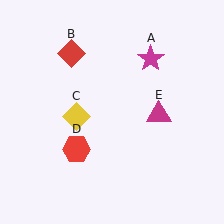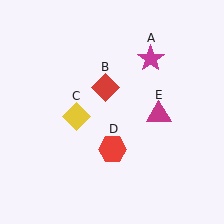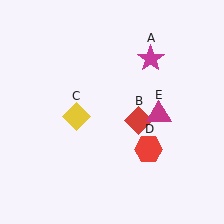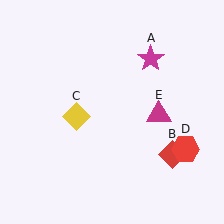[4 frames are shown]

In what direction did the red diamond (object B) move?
The red diamond (object B) moved down and to the right.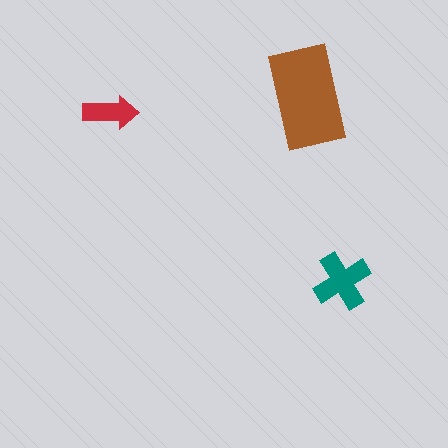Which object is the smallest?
The red arrow.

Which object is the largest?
The brown rectangle.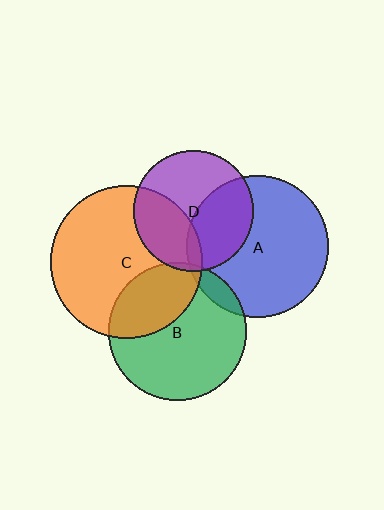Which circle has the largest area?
Circle C (orange).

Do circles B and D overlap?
Yes.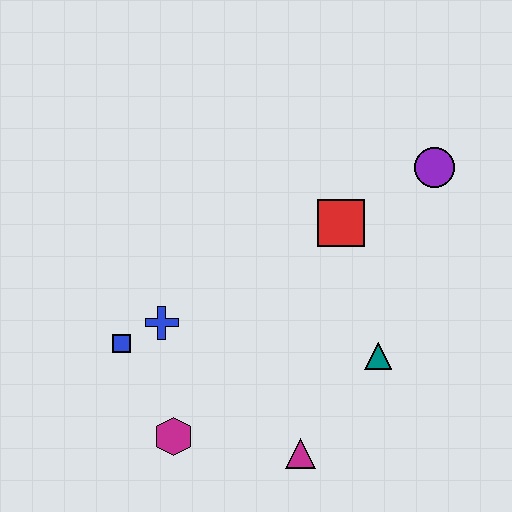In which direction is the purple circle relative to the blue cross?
The purple circle is to the right of the blue cross.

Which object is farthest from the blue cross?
The purple circle is farthest from the blue cross.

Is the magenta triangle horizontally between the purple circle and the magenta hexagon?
Yes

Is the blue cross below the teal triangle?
No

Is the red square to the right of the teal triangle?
No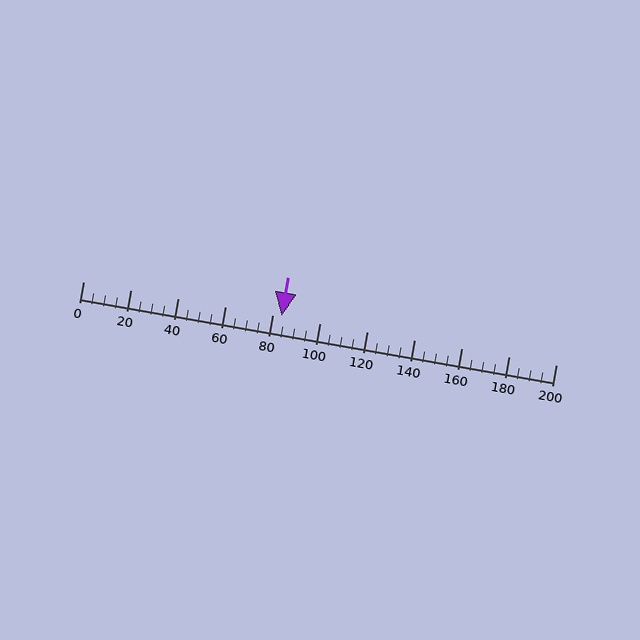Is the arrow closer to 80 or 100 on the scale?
The arrow is closer to 80.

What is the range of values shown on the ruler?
The ruler shows values from 0 to 200.